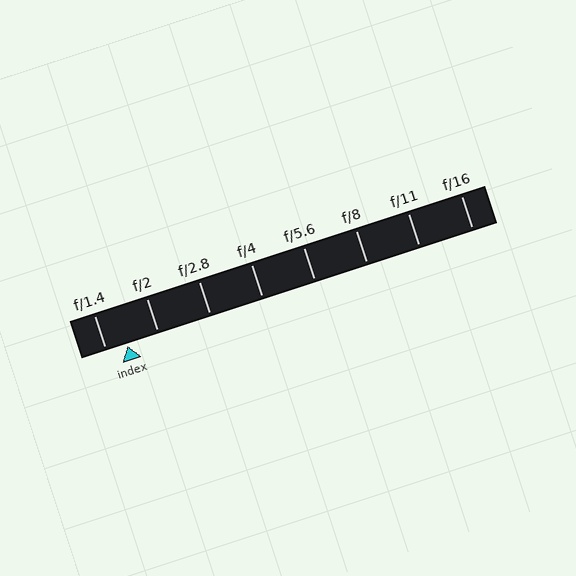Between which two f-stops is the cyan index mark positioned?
The index mark is between f/1.4 and f/2.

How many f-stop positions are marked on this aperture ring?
There are 8 f-stop positions marked.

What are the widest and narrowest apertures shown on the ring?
The widest aperture shown is f/1.4 and the narrowest is f/16.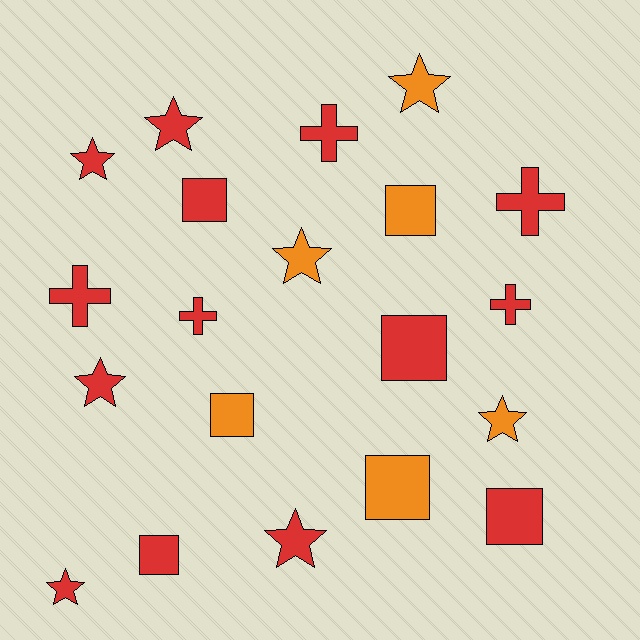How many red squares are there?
There are 4 red squares.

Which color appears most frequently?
Red, with 14 objects.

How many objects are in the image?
There are 20 objects.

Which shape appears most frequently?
Star, with 8 objects.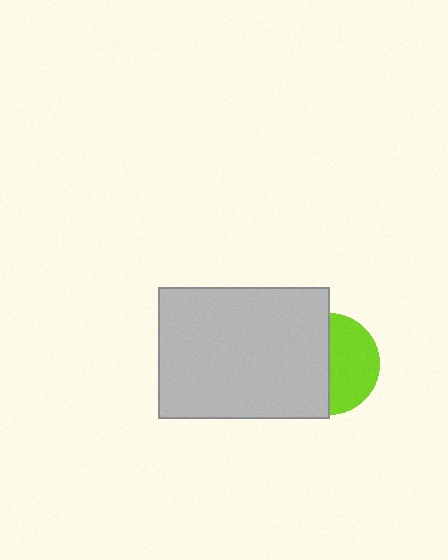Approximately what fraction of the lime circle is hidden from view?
Roughly 51% of the lime circle is hidden behind the light gray rectangle.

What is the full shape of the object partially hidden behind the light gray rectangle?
The partially hidden object is a lime circle.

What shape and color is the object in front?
The object in front is a light gray rectangle.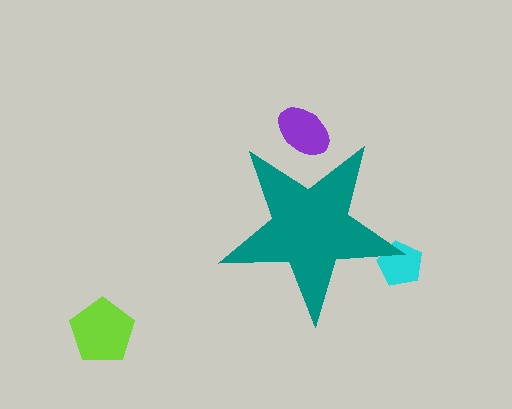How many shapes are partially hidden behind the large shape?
2 shapes are partially hidden.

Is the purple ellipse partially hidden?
Yes, the purple ellipse is partially hidden behind the teal star.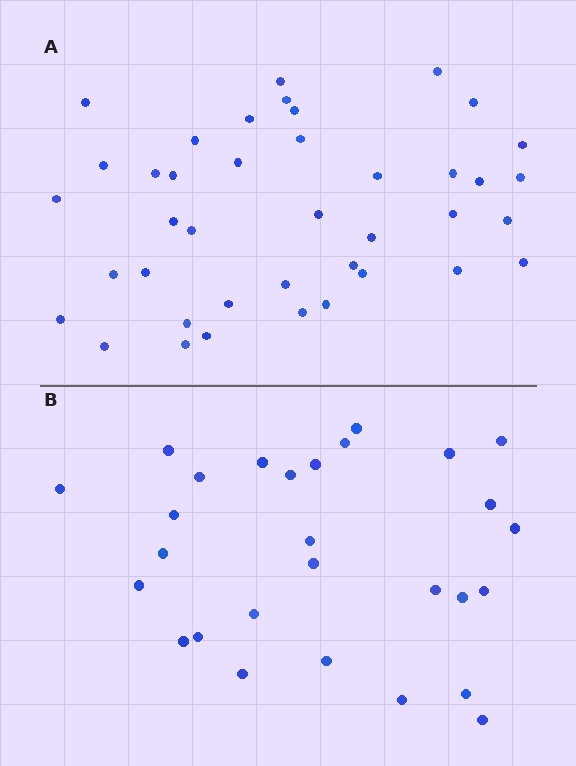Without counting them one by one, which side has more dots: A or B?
Region A (the top region) has more dots.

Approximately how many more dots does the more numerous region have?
Region A has roughly 12 or so more dots than region B.